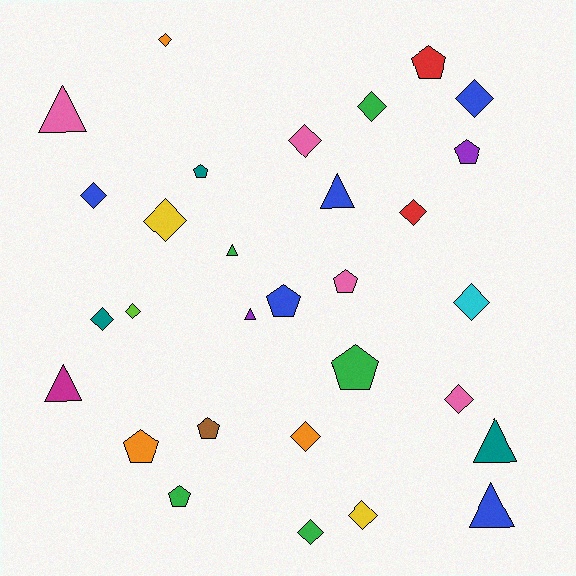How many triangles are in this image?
There are 7 triangles.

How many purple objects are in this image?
There are 2 purple objects.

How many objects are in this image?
There are 30 objects.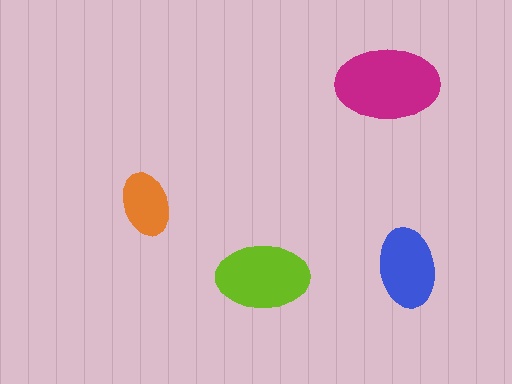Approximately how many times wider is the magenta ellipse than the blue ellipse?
About 1.5 times wider.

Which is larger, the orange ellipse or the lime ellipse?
The lime one.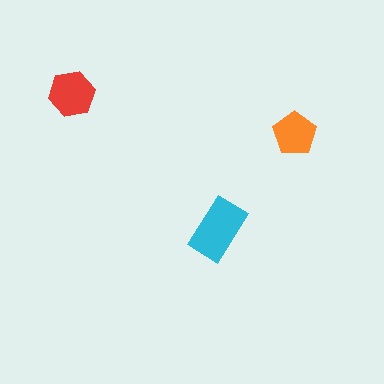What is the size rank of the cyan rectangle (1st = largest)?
1st.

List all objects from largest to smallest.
The cyan rectangle, the red hexagon, the orange pentagon.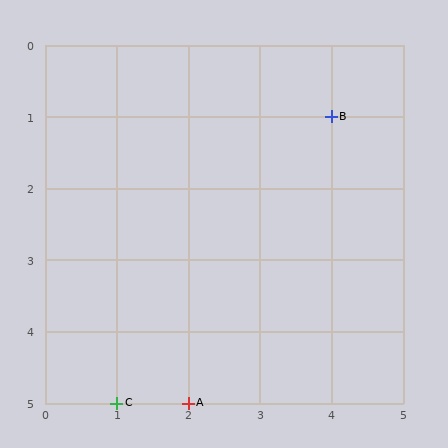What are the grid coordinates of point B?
Point B is at grid coordinates (4, 1).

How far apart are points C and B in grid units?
Points C and B are 3 columns and 4 rows apart (about 5.0 grid units diagonally).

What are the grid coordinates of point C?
Point C is at grid coordinates (1, 5).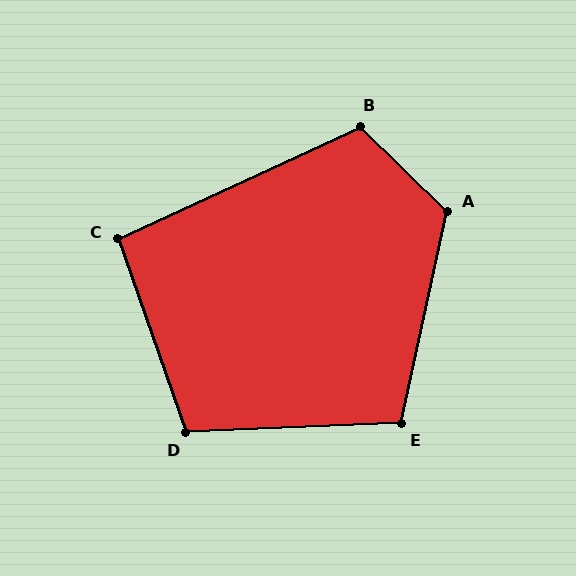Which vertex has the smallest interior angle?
C, at approximately 96 degrees.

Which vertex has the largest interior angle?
A, at approximately 122 degrees.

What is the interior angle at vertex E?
Approximately 105 degrees (obtuse).